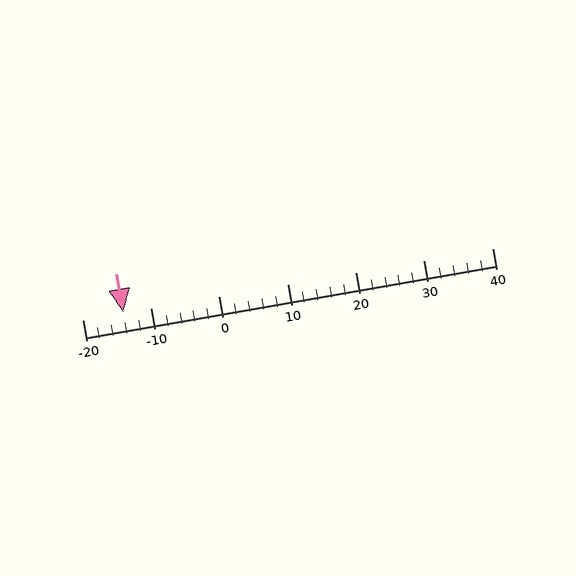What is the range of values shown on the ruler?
The ruler shows values from -20 to 40.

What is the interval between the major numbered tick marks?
The major tick marks are spaced 10 units apart.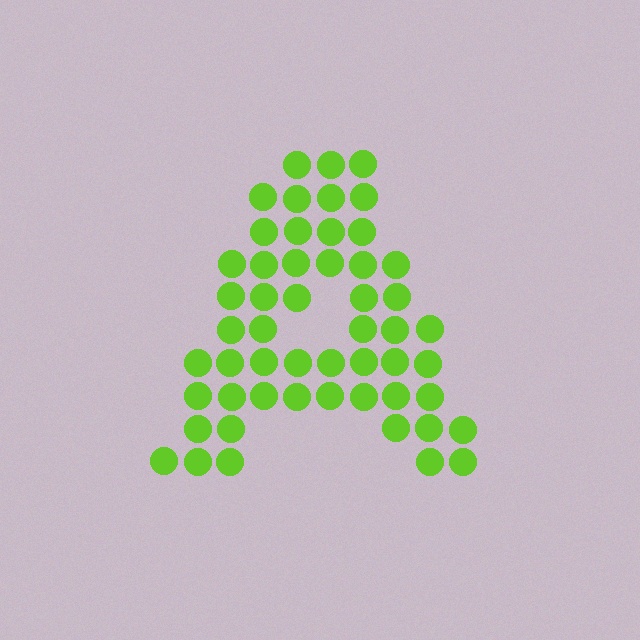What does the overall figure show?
The overall figure shows the letter A.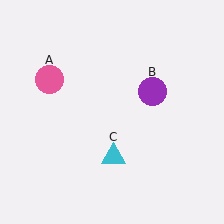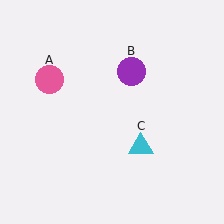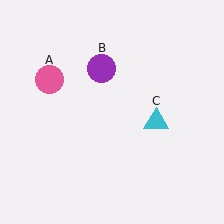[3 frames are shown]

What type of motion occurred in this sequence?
The purple circle (object B), cyan triangle (object C) rotated counterclockwise around the center of the scene.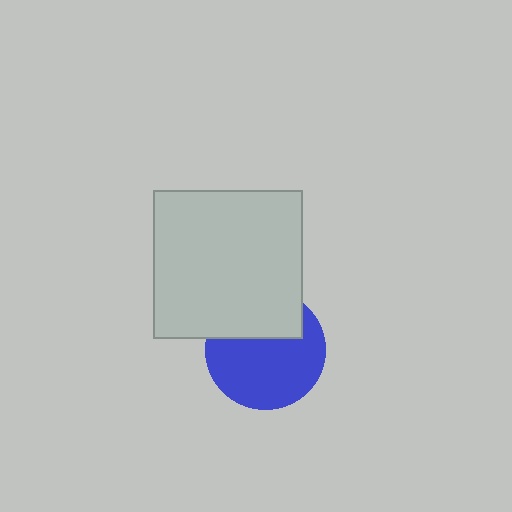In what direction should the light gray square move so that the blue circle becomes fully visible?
The light gray square should move up. That is the shortest direction to clear the overlap and leave the blue circle fully visible.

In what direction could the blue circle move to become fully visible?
The blue circle could move down. That would shift it out from behind the light gray square entirely.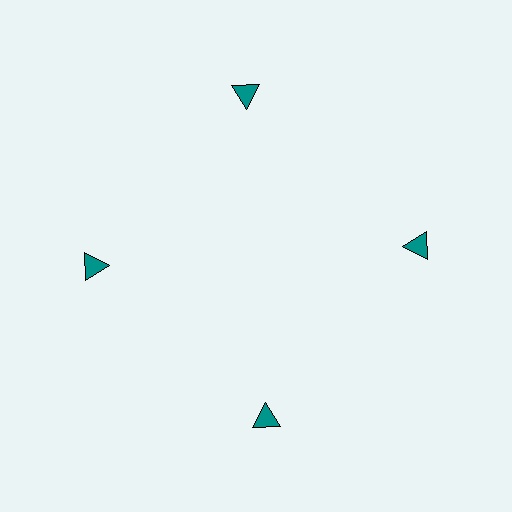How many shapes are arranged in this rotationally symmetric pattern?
There are 4 shapes, arranged in 4 groups of 1.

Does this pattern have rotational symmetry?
Yes, this pattern has 4-fold rotational symmetry. It looks the same after rotating 90 degrees around the center.